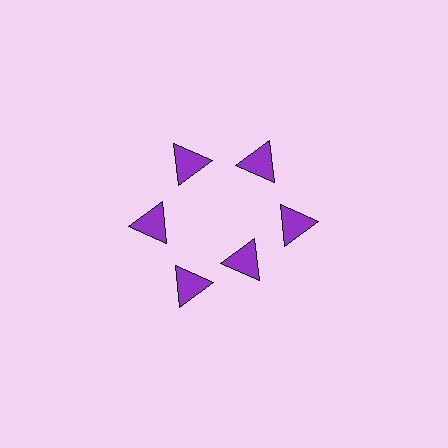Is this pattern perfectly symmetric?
No. The 6 purple triangles are arranged in a ring, but one element near the 5 o'clock position is pulled inward toward the center, breaking the 6-fold rotational symmetry.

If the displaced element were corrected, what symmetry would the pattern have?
It would have 6-fold rotational symmetry — the pattern would map onto itself every 60 degrees.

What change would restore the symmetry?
The symmetry would be restored by moving it outward, back onto the ring so that all 6 triangles sit at equal angles and equal distance from the center.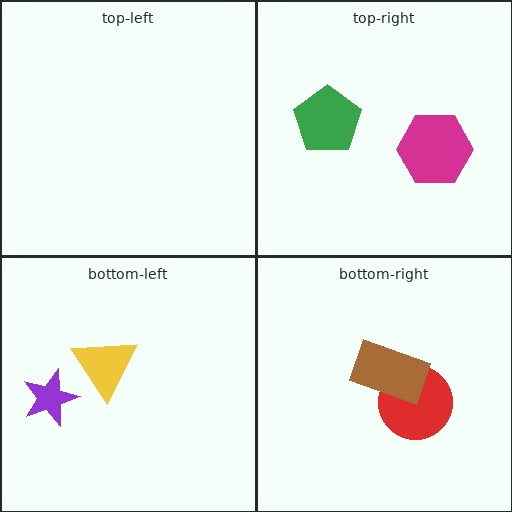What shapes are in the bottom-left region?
The purple star, the yellow triangle.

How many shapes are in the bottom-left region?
2.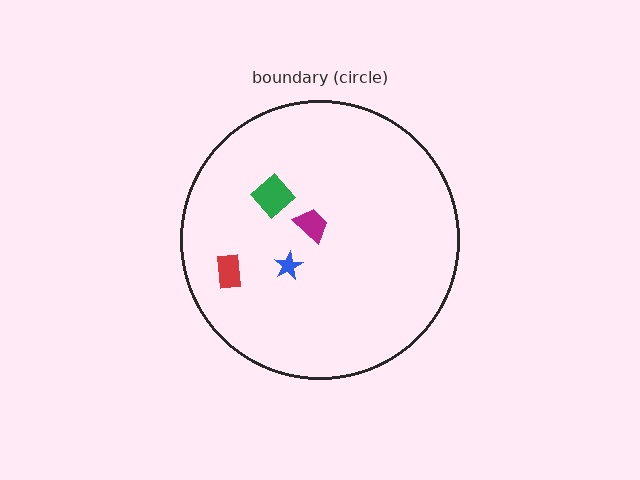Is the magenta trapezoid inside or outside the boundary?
Inside.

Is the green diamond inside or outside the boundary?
Inside.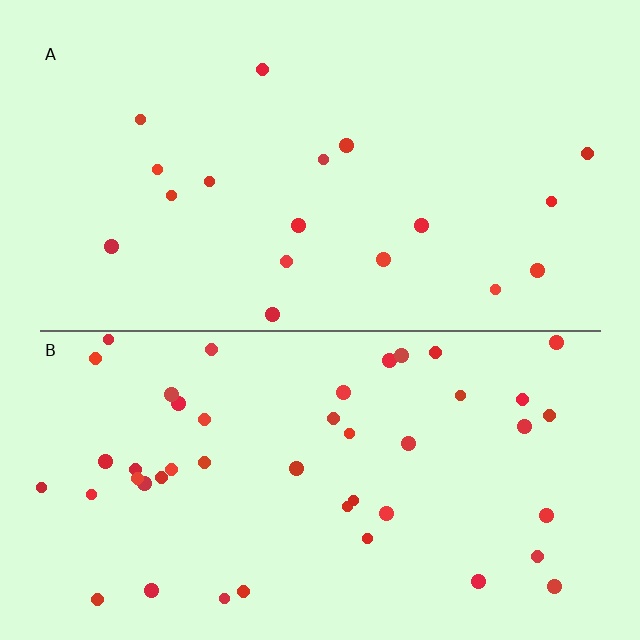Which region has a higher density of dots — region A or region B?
B (the bottom).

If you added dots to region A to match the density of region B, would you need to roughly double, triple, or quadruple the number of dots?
Approximately triple.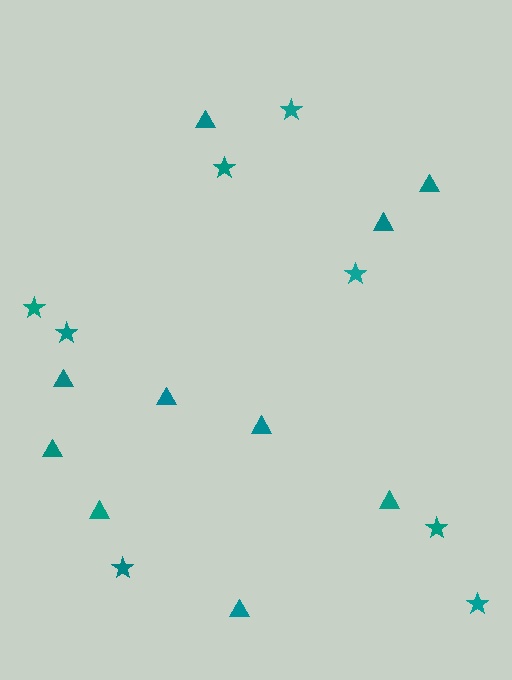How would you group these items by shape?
There are 2 groups: one group of stars (8) and one group of triangles (10).